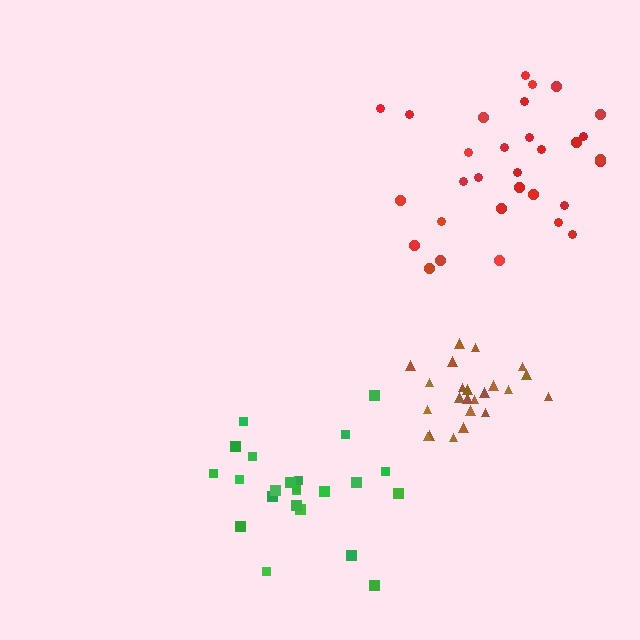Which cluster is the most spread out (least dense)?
Red.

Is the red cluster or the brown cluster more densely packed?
Brown.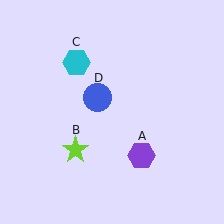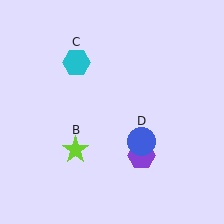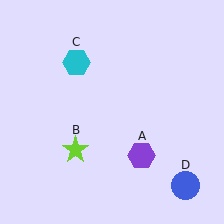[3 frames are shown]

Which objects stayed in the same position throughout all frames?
Purple hexagon (object A) and lime star (object B) and cyan hexagon (object C) remained stationary.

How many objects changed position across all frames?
1 object changed position: blue circle (object D).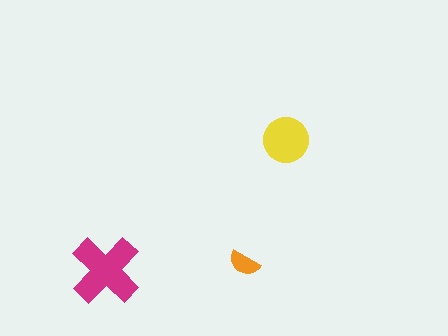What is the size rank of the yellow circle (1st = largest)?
2nd.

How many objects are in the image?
There are 3 objects in the image.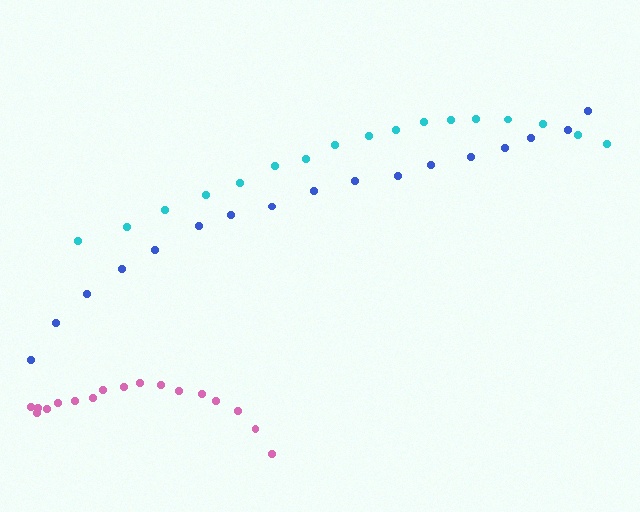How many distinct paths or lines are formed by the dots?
There are 3 distinct paths.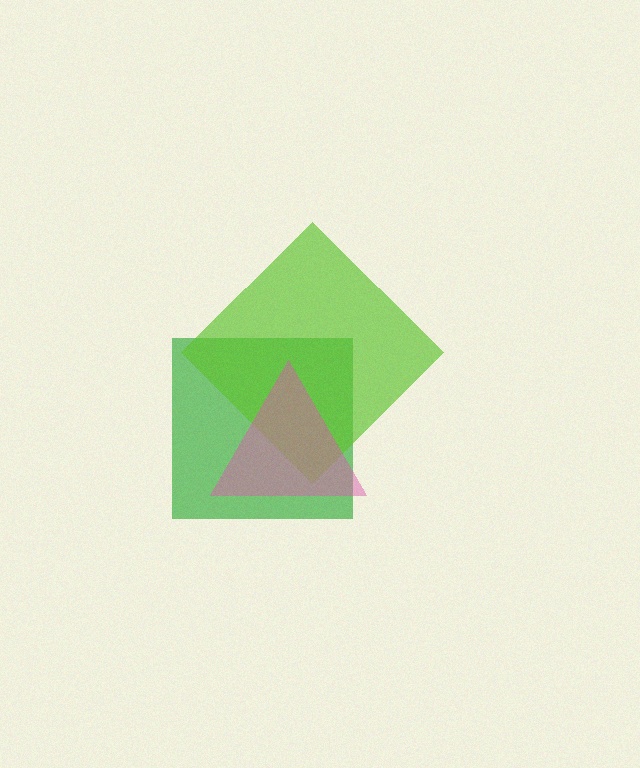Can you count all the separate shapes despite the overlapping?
Yes, there are 3 separate shapes.